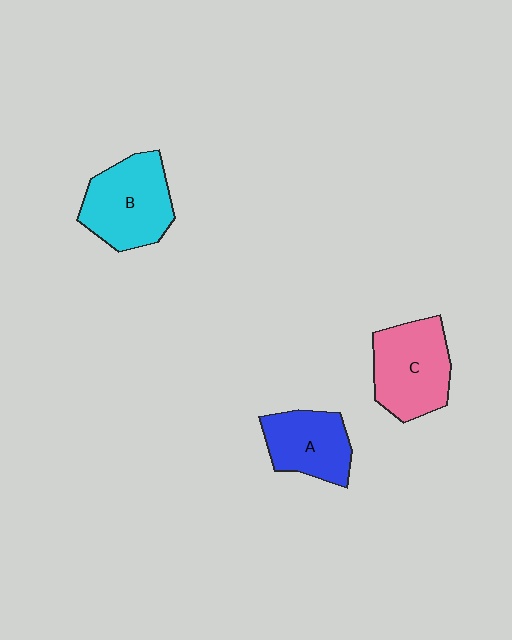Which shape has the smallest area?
Shape A (blue).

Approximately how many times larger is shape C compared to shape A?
Approximately 1.3 times.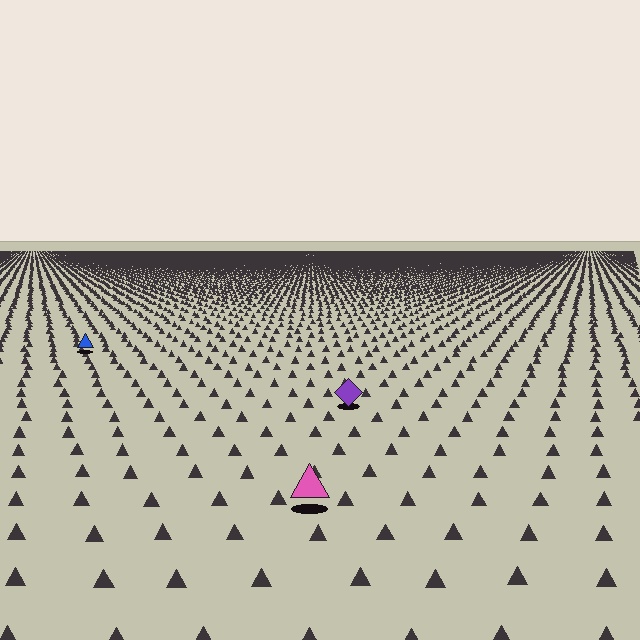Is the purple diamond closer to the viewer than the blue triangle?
Yes. The purple diamond is closer — you can tell from the texture gradient: the ground texture is coarser near it.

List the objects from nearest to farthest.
From nearest to farthest: the pink triangle, the purple diamond, the blue triangle.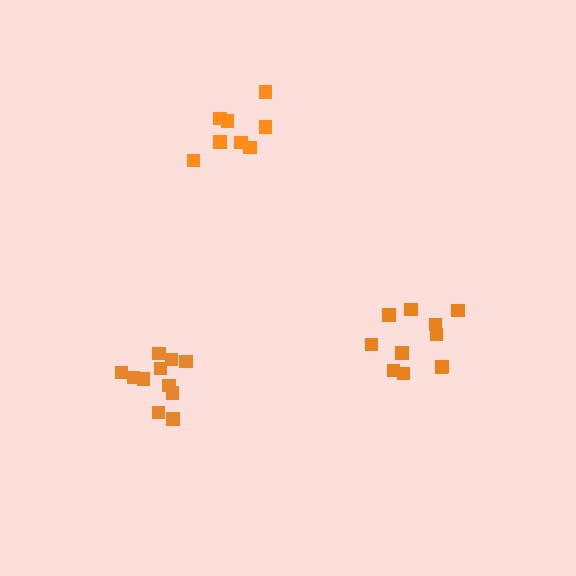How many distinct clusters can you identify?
There are 3 distinct clusters.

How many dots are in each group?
Group 1: 11 dots, Group 2: 8 dots, Group 3: 11 dots (30 total).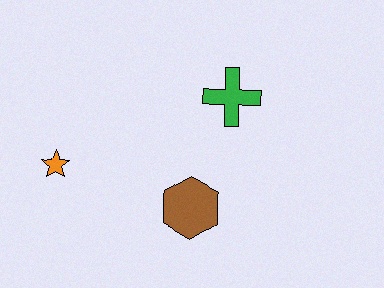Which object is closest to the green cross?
The brown hexagon is closest to the green cross.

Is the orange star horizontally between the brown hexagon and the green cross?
No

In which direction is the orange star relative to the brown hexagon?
The orange star is to the left of the brown hexagon.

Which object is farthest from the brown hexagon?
The orange star is farthest from the brown hexagon.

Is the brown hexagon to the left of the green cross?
Yes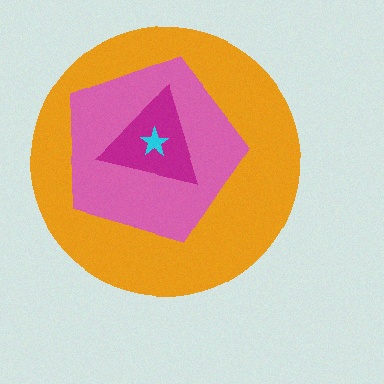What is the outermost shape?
The orange circle.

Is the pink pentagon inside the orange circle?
Yes.